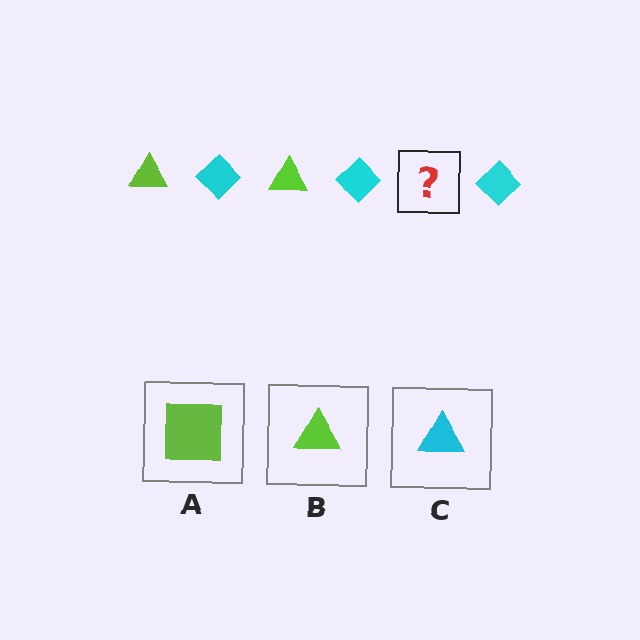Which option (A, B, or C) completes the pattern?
B.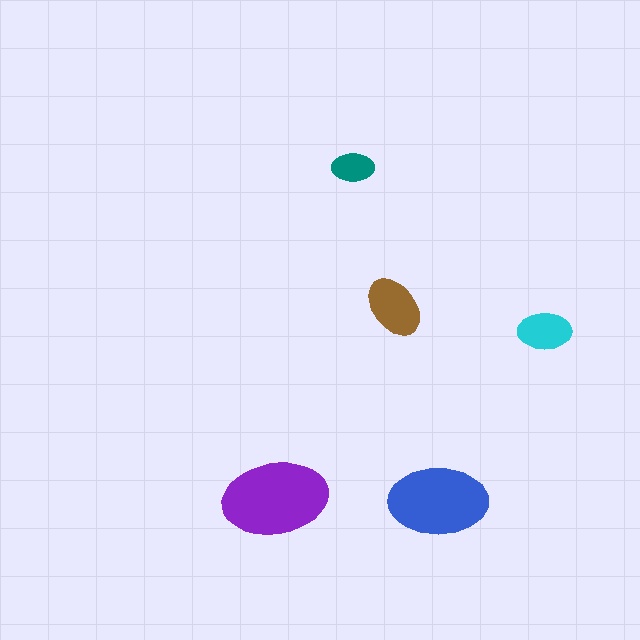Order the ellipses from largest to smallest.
the purple one, the blue one, the brown one, the cyan one, the teal one.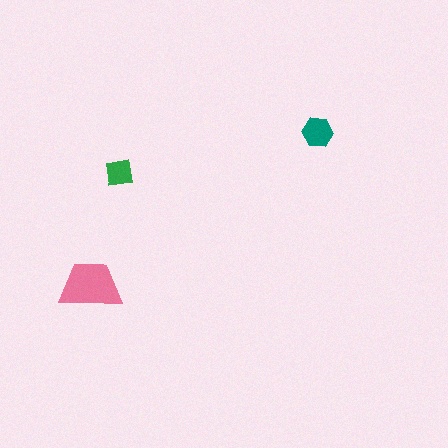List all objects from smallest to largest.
The green square, the teal hexagon, the pink trapezoid.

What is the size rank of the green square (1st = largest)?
3rd.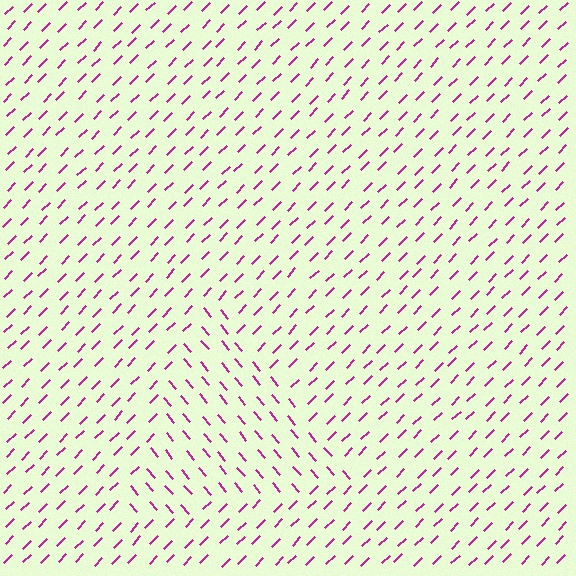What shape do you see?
I see a triangle.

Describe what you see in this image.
The image is filled with small magenta line segments. A triangle region in the image has lines oriented differently from the surrounding lines, creating a visible texture boundary.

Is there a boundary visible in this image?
Yes, there is a texture boundary formed by a change in line orientation.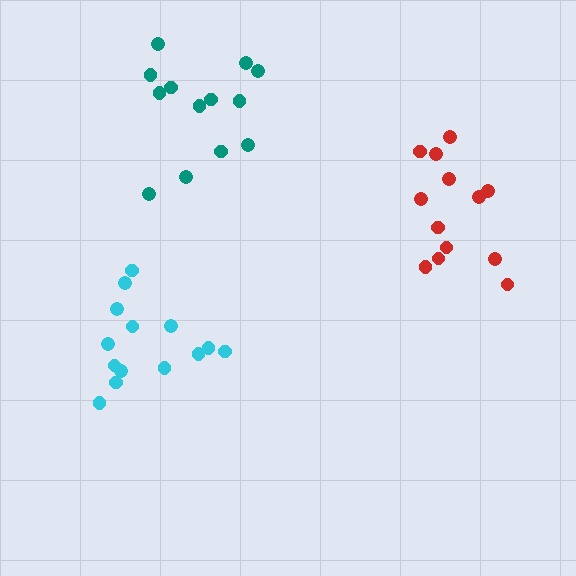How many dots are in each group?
Group 1: 13 dots, Group 2: 13 dots, Group 3: 14 dots (40 total).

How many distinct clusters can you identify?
There are 3 distinct clusters.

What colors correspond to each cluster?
The clusters are colored: red, teal, cyan.